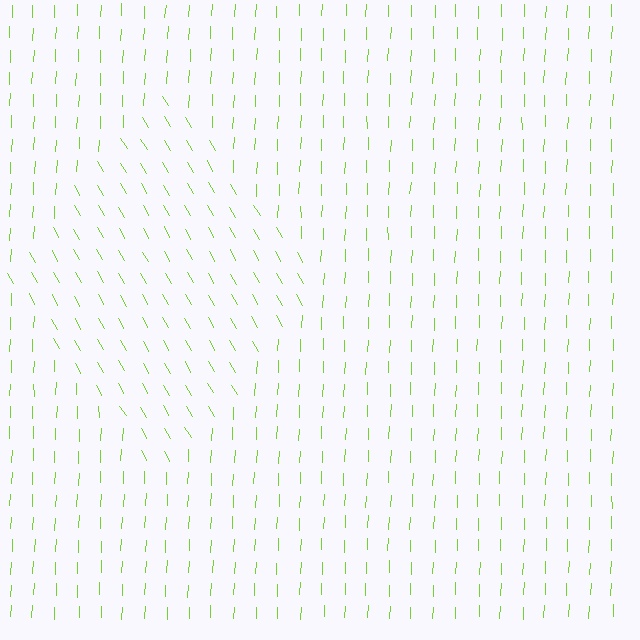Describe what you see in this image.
The image is filled with small lime line segments. A diamond region in the image has lines oriented differently from the surrounding lines, creating a visible texture boundary.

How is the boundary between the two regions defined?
The boundary is defined purely by a change in line orientation (approximately 32 degrees difference). All lines are the same color and thickness.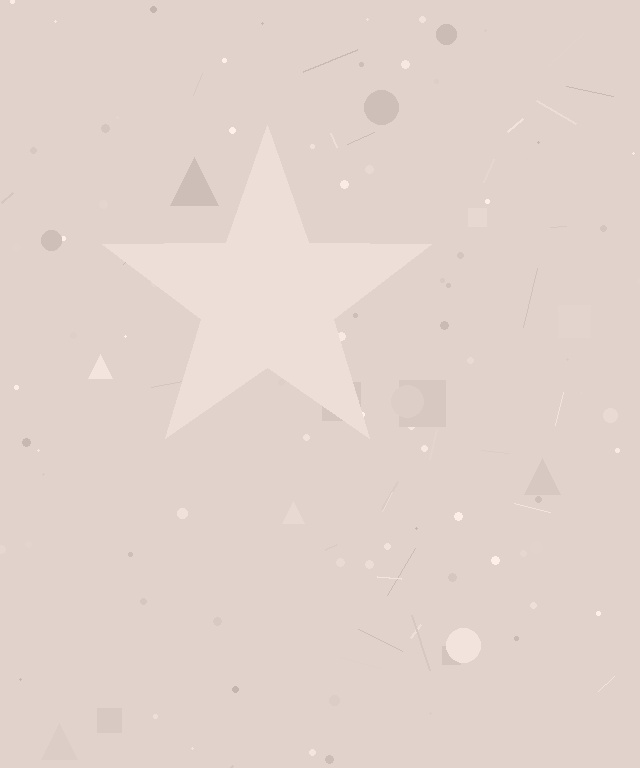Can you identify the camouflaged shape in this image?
The camouflaged shape is a star.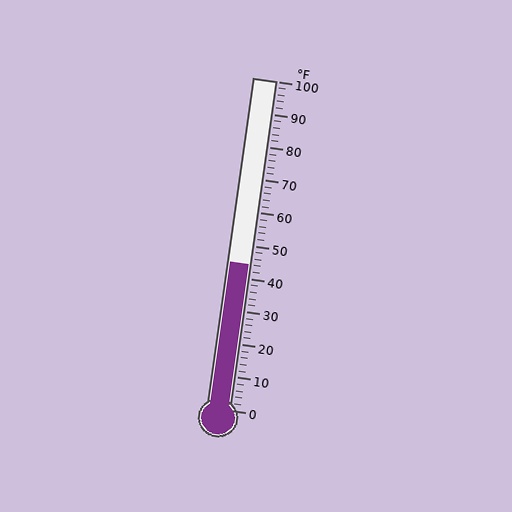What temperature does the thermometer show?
The thermometer shows approximately 44°F.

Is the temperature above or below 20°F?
The temperature is above 20°F.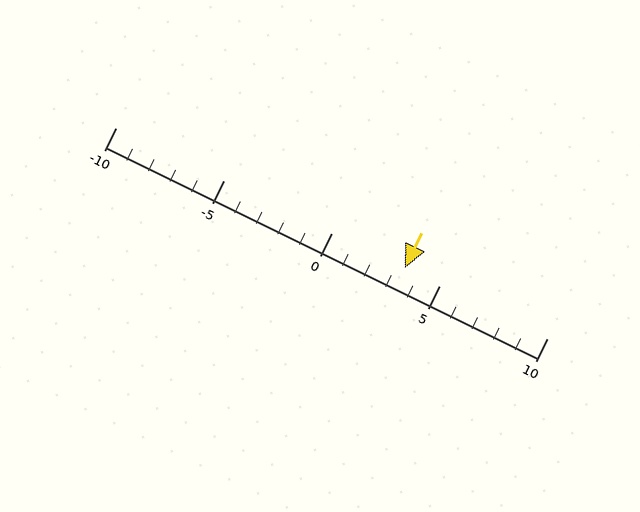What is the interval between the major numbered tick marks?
The major tick marks are spaced 5 units apart.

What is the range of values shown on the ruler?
The ruler shows values from -10 to 10.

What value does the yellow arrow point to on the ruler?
The yellow arrow points to approximately 3.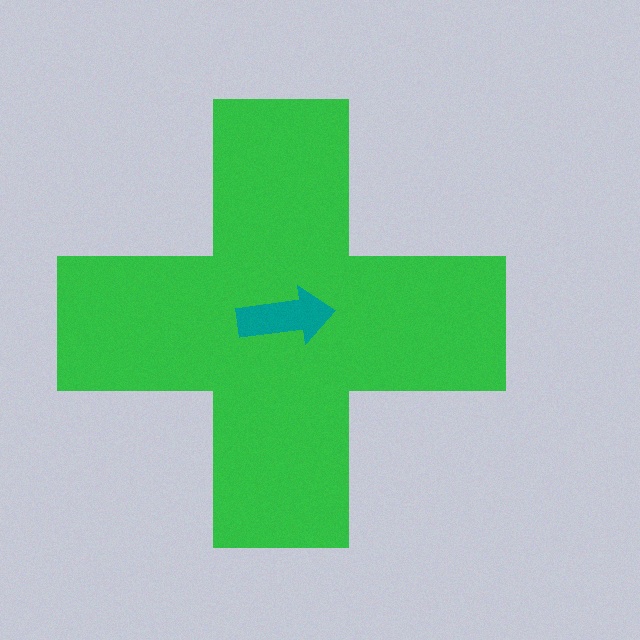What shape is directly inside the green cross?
The teal arrow.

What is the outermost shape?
The green cross.